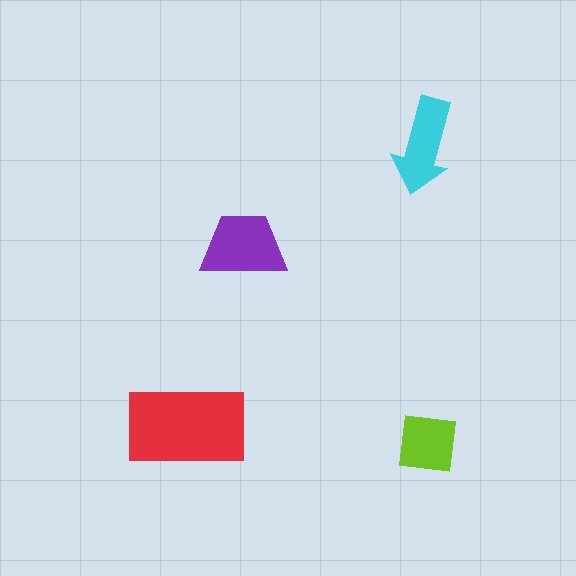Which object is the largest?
The red rectangle.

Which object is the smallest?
The lime square.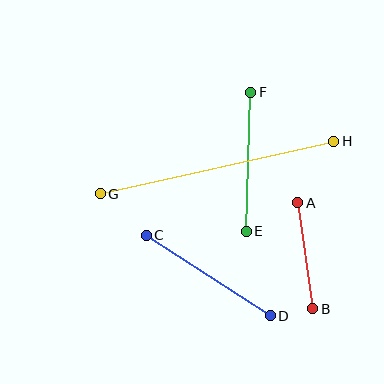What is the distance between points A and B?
The distance is approximately 107 pixels.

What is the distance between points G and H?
The distance is approximately 239 pixels.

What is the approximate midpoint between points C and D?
The midpoint is at approximately (208, 275) pixels.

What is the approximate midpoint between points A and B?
The midpoint is at approximately (305, 256) pixels.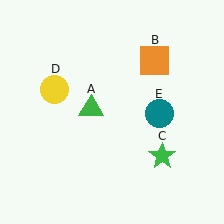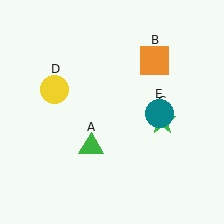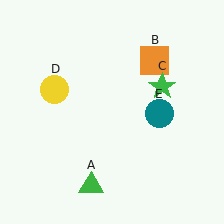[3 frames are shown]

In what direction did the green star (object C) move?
The green star (object C) moved up.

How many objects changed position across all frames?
2 objects changed position: green triangle (object A), green star (object C).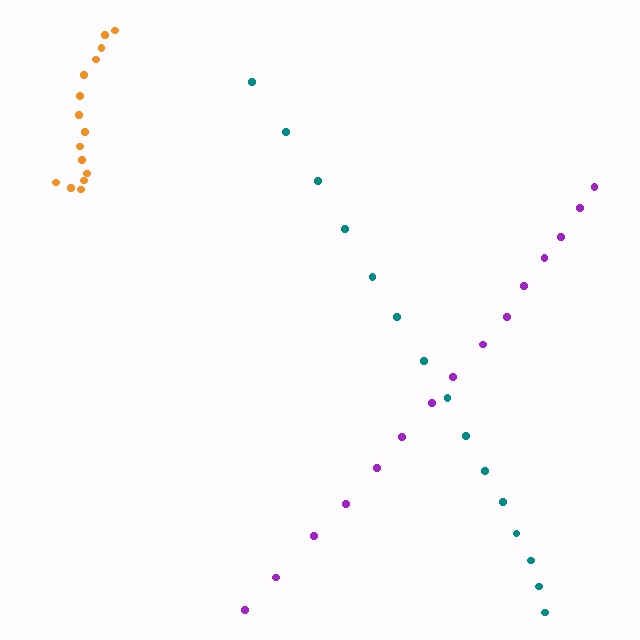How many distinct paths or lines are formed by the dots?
There are 3 distinct paths.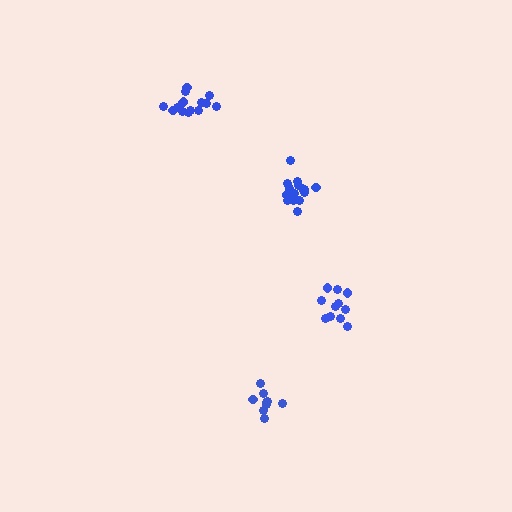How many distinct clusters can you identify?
There are 4 distinct clusters.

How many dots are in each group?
Group 1: 15 dots, Group 2: 11 dots, Group 3: 15 dots, Group 4: 9 dots (50 total).